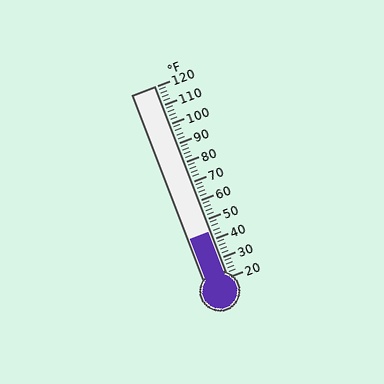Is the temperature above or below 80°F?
The temperature is below 80°F.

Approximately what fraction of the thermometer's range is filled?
The thermometer is filled to approximately 25% of its range.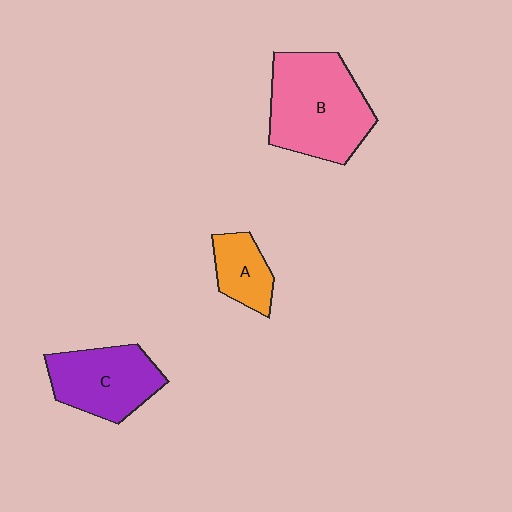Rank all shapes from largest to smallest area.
From largest to smallest: B (pink), C (purple), A (orange).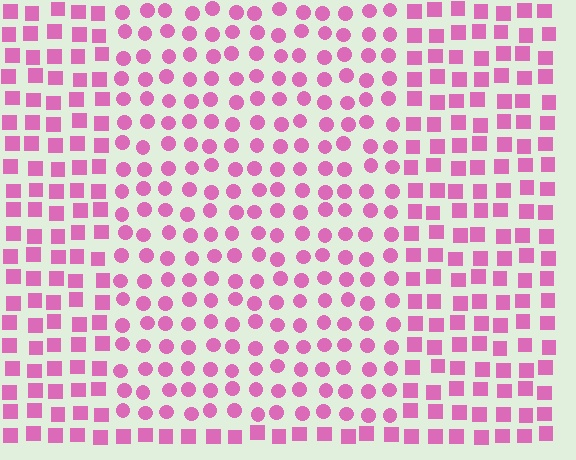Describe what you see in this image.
The image is filled with small pink elements arranged in a uniform grid. A rectangle-shaped region contains circles, while the surrounding area contains squares. The boundary is defined purely by the change in element shape.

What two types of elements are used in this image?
The image uses circles inside the rectangle region and squares outside it.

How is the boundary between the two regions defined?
The boundary is defined by a change in element shape: circles inside vs. squares outside. All elements share the same color and spacing.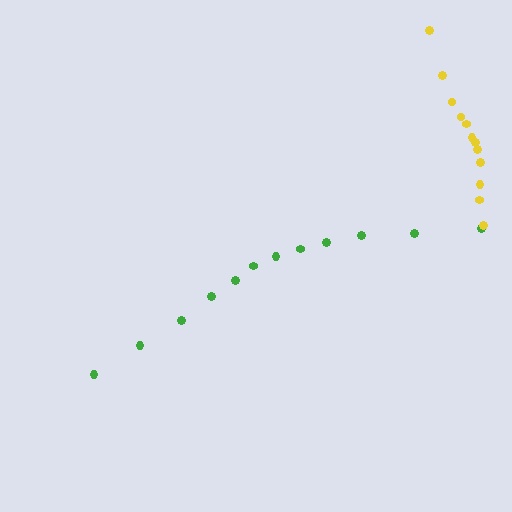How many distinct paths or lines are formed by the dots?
There are 2 distinct paths.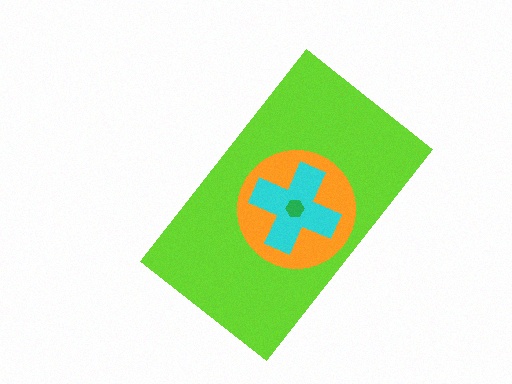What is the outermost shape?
The lime rectangle.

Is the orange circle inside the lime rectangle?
Yes.